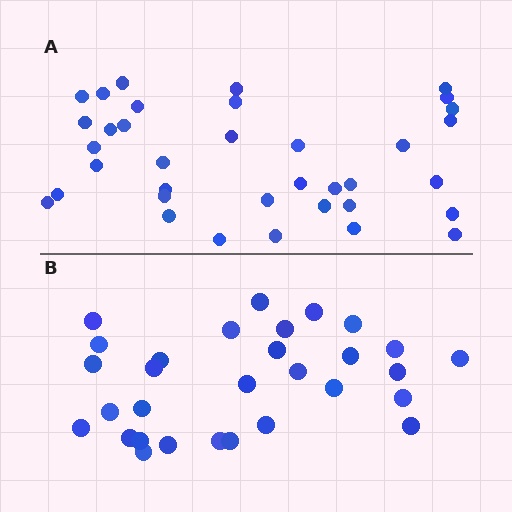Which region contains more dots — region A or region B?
Region A (the top region) has more dots.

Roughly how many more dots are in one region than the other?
Region A has about 6 more dots than region B.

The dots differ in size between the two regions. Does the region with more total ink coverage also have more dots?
No. Region B has more total ink coverage because its dots are larger, but region A actually contains more individual dots. Total area can be misleading — the number of items is what matters here.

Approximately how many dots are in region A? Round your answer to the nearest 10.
About 40 dots. (The exact count is 36, which rounds to 40.)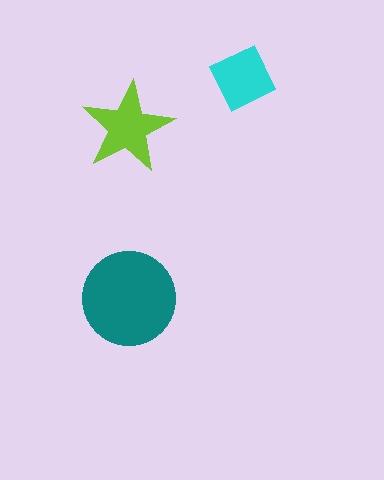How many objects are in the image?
There are 3 objects in the image.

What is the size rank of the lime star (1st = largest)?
2nd.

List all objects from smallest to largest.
The cyan diamond, the lime star, the teal circle.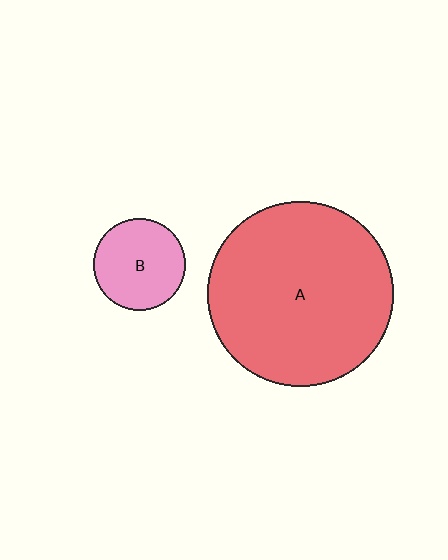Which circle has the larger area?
Circle A (red).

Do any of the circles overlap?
No, none of the circles overlap.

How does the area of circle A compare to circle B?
Approximately 4.1 times.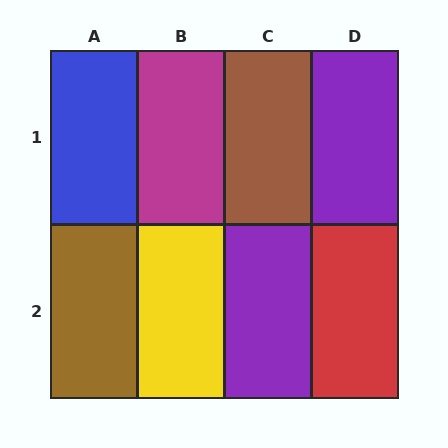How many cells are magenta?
1 cell is magenta.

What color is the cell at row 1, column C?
Brown.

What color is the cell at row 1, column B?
Magenta.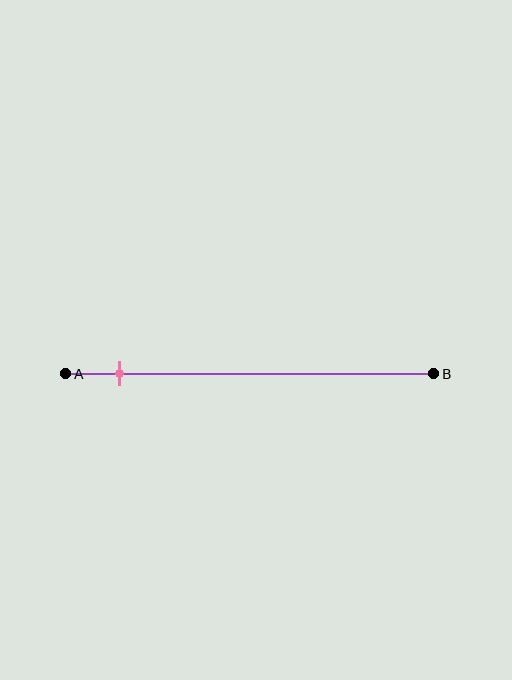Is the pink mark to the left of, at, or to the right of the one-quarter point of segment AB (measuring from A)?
The pink mark is to the left of the one-quarter point of segment AB.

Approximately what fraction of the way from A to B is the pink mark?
The pink mark is approximately 15% of the way from A to B.